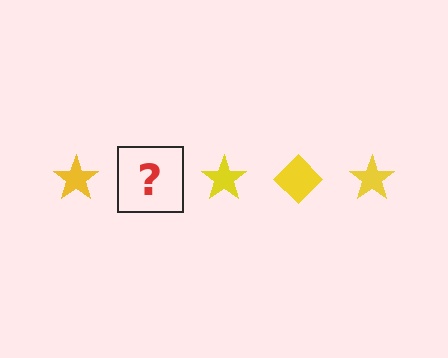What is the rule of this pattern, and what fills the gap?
The rule is that the pattern cycles through star, diamond shapes in yellow. The gap should be filled with a yellow diamond.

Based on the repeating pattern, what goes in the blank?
The blank should be a yellow diamond.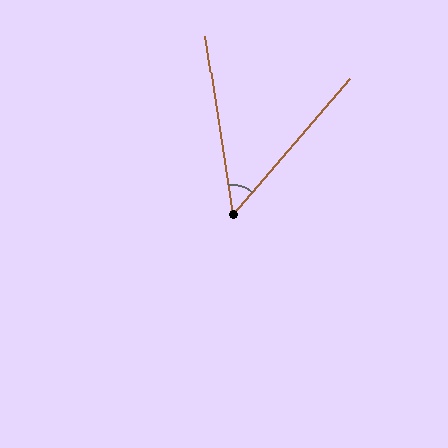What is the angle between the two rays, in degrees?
Approximately 49 degrees.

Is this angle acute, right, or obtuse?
It is acute.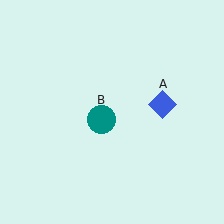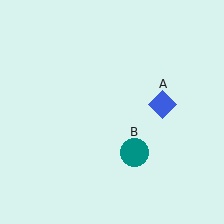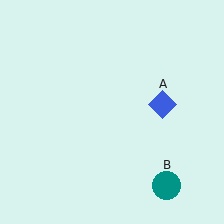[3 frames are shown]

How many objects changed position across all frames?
1 object changed position: teal circle (object B).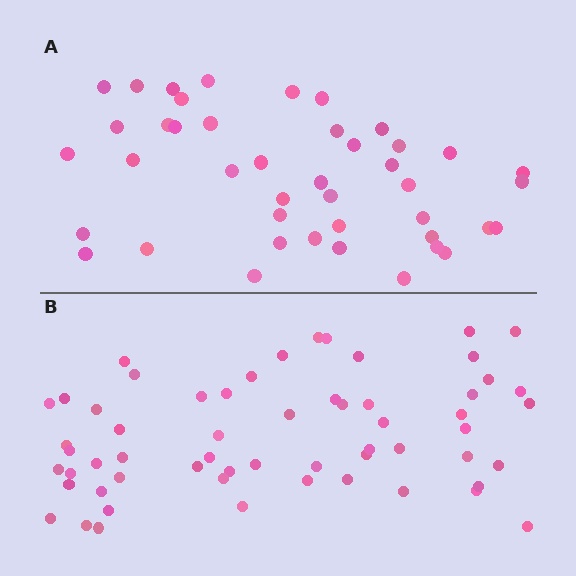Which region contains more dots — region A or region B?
Region B (the bottom region) has more dots.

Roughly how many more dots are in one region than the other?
Region B has approximately 15 more dots than region A.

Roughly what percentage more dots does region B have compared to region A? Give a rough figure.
About 35% more.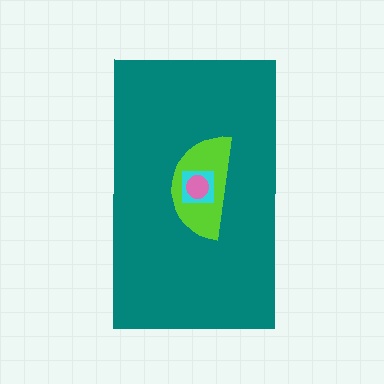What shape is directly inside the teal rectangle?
The lime semicircle.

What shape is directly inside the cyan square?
The pink circle.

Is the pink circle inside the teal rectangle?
Yes.